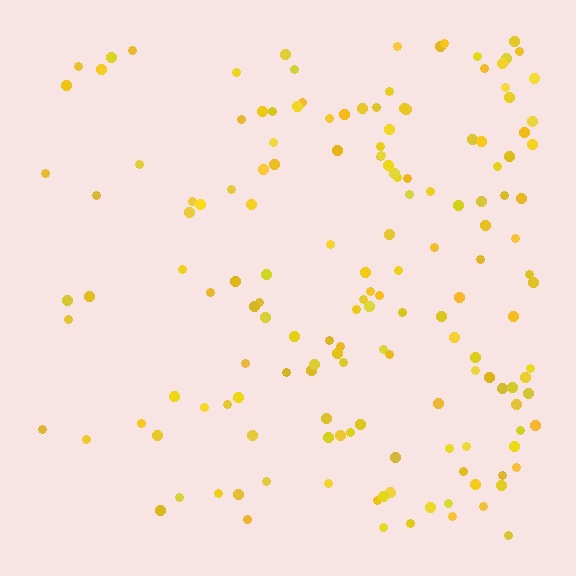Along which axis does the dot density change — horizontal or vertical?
Horizontal.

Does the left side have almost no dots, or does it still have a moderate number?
Still a moderate number, just noticeably fewer than the right.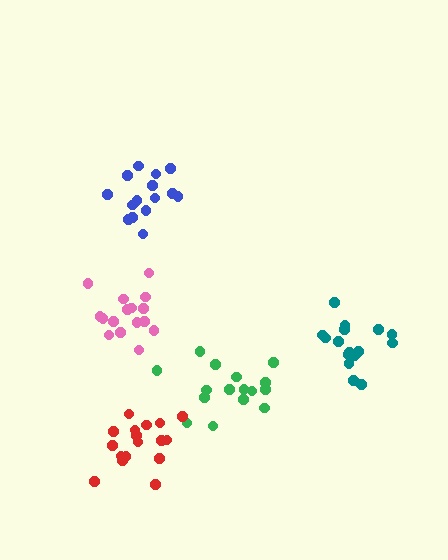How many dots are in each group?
Group 1: 16 dots, Group 2: 16 dots, Group 3: 17 dots, Group 4: 16 dots, Group 5: 15 dots (80 total).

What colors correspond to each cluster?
The clusters are colored: pink, green, red, teal, blue.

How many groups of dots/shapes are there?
There are 5 groups.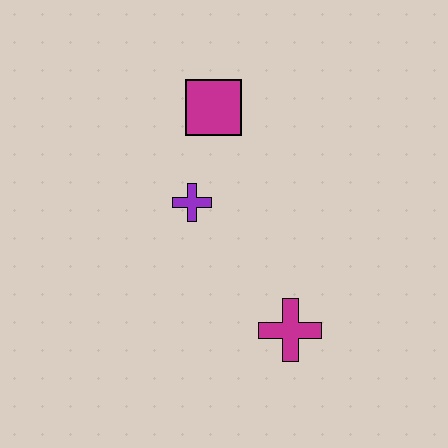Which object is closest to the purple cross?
The magenta square is closest to the purple cross.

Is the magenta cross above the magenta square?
No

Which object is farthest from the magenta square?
The magenta cross is farthest from the magenta square.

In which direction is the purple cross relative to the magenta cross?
The purple cross is above the magenta cross.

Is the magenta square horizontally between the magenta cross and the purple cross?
Yes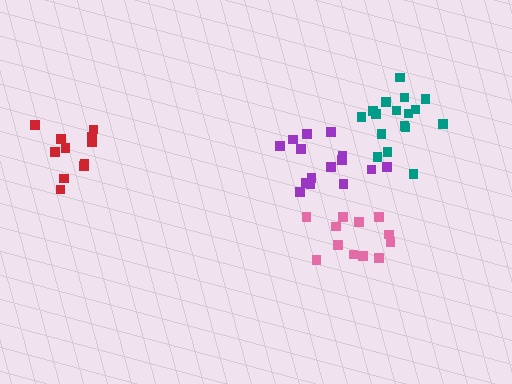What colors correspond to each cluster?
The clusters are colored: purple, teal, red, pink.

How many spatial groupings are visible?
There are 4 spatial groupings.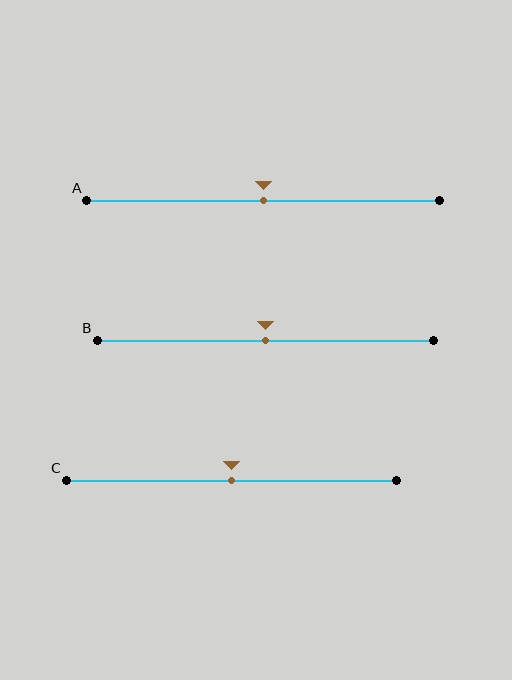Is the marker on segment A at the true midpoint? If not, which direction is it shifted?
Yes, the marker on segment A is at the true midpoint.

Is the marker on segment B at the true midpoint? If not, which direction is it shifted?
Yes, the marker on segment B is at the true midpoint.